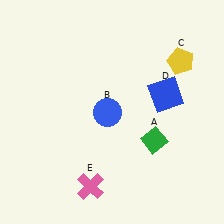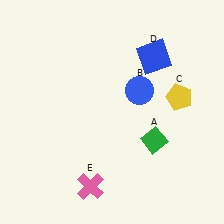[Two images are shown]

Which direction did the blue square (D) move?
The blue square (D) moved up.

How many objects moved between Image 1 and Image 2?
3 objects moved between the two images.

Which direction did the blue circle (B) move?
The blue circle (B) moved right.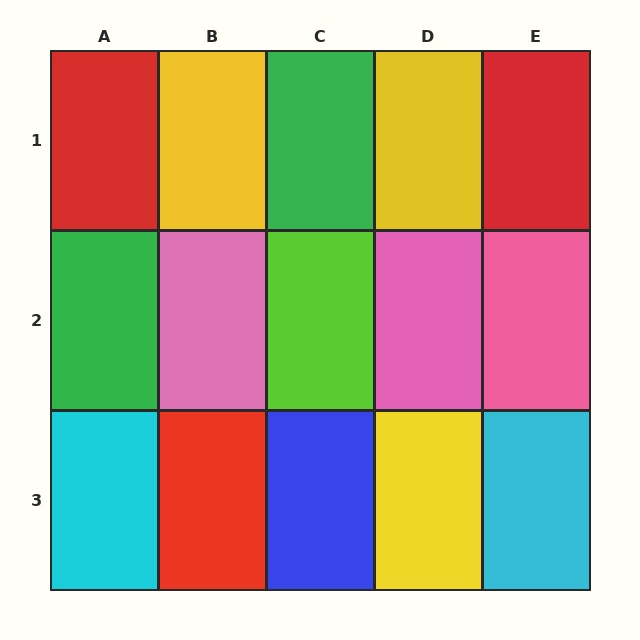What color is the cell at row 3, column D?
Yellow.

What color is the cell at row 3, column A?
Cyan.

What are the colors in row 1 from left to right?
Red, yellow, green, yellow, red.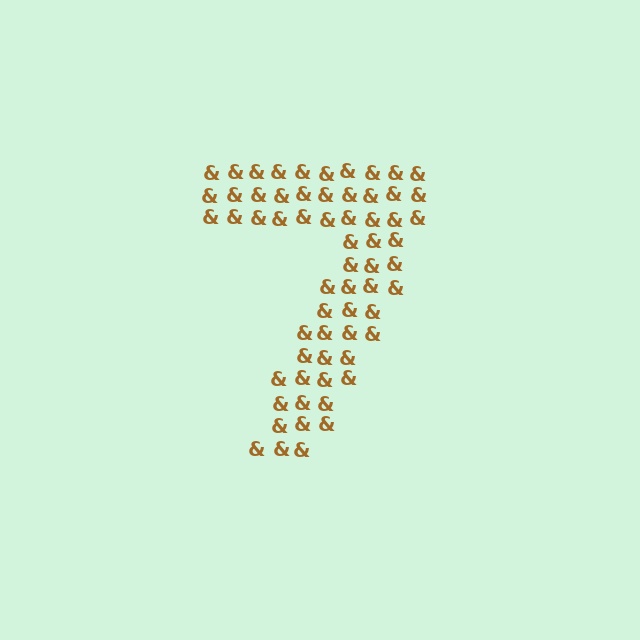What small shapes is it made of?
It is made of small ampersands.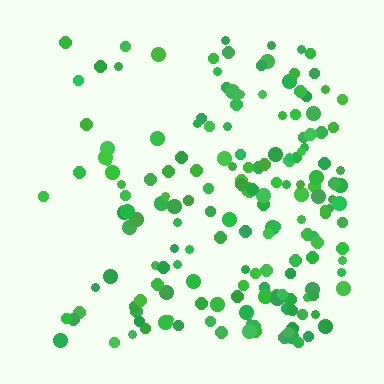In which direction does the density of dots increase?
From left to right, with the right side densest.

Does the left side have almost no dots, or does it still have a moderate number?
Still a moderate number, just noticeably fewer than the right.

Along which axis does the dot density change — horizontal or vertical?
Horizontal.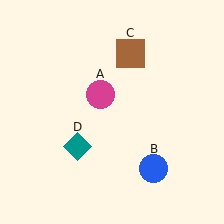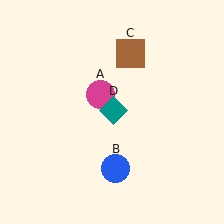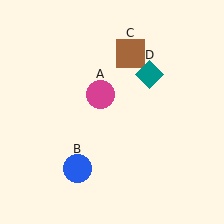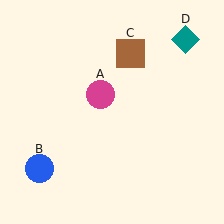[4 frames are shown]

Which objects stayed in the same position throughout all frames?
Magenta circle (object A) and brown square (object C) remained stationary.